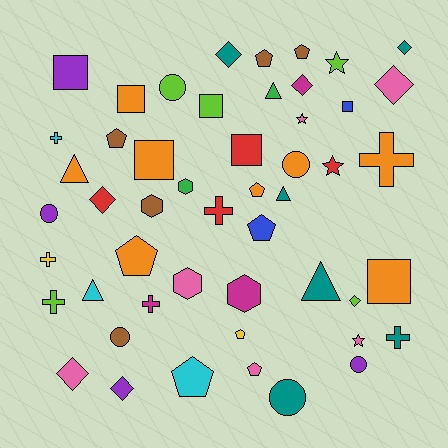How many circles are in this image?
There are 6 circles.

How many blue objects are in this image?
There are 2 blue objects.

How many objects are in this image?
There are 50 objects.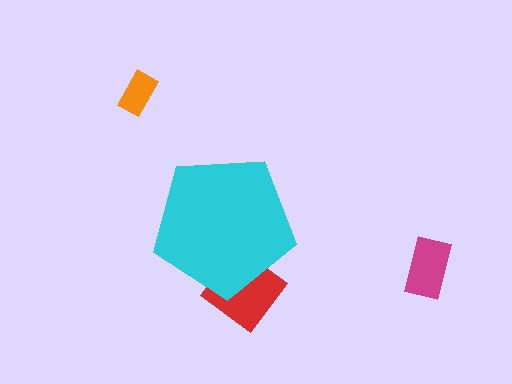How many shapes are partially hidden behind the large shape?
1 shape is partially hidden.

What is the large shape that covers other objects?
A cyan pentagon.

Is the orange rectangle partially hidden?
No, the orange rectangle is fully visible.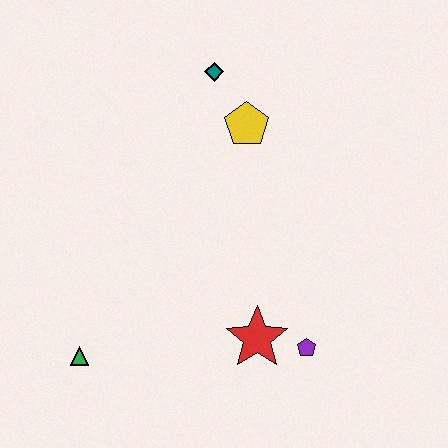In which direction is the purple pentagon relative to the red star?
The purple pentagon is to the right of the red star.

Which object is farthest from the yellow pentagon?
The green triangle is farthest from the yellow pentagon.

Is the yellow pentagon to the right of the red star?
No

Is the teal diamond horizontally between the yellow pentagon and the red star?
No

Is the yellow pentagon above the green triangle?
Yes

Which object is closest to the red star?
The purple pentagon is closest to the red star.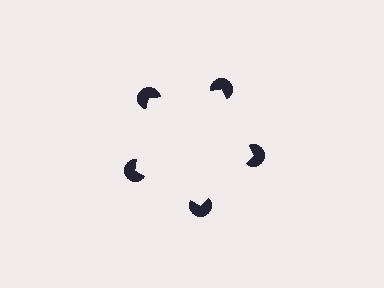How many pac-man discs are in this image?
There are 5 — one at each vertex of the illusory pentagon.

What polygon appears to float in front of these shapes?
An illusory pentagon — its edges are inferred from the aligned wedge cuts in the pac-man discs, not physically drawn.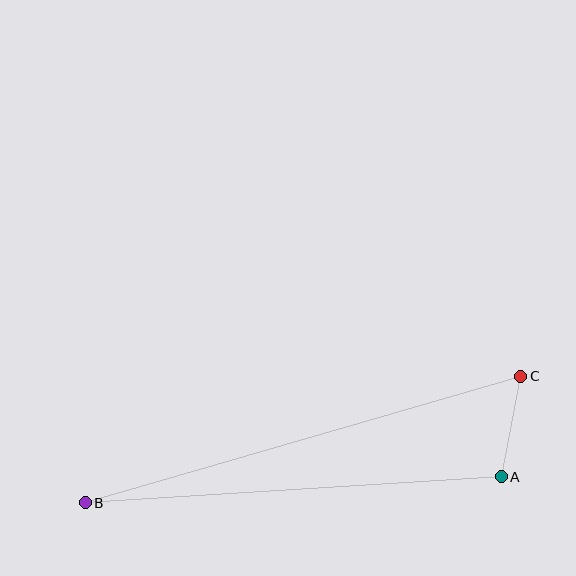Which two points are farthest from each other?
Points B and C are farthest from each other.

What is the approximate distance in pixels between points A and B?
The distance between A and B is approximately 417 pixels.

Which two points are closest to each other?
Points A and C are closest to each other.